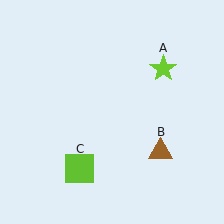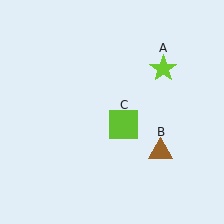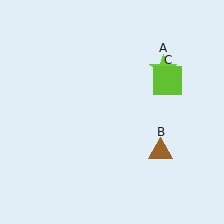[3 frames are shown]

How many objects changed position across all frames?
1 object changed position: lime square (object C).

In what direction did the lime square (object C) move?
The lime square (object C) moved up and to the right.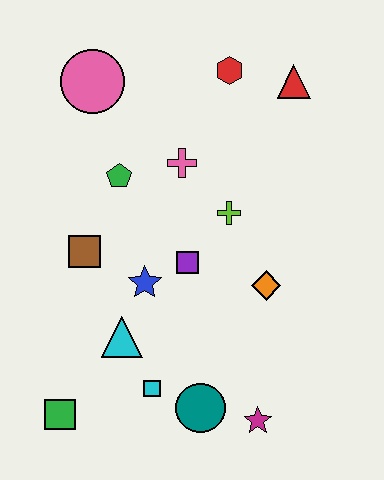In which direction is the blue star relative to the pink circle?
The blue star is below the pink circle.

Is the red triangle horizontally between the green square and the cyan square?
No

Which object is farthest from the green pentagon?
The magenta star is farthest from the green pentagon.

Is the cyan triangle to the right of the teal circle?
No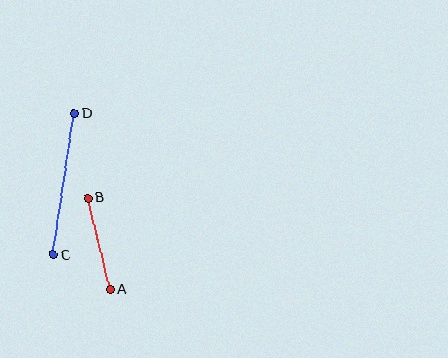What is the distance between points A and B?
The distance is approximately 94 pixels.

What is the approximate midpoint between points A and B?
The midpoint is at approximately (99, 244) pixels.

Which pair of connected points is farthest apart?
Points C and D are farthest apart.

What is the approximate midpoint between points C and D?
The midpoint is at approximately (64, 184) pixels.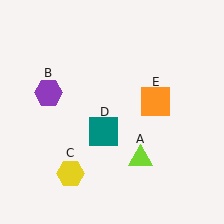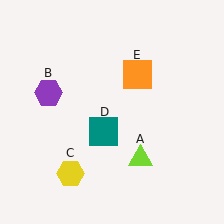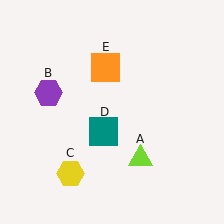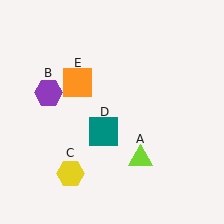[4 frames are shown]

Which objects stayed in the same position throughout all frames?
Lime triangle (object A) and purple hexagon (object B) and yellow hexagon (object C) and teal square (object D) remained stationary.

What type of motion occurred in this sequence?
The orange square (object E) rotated counterclockwise around the center of the scene.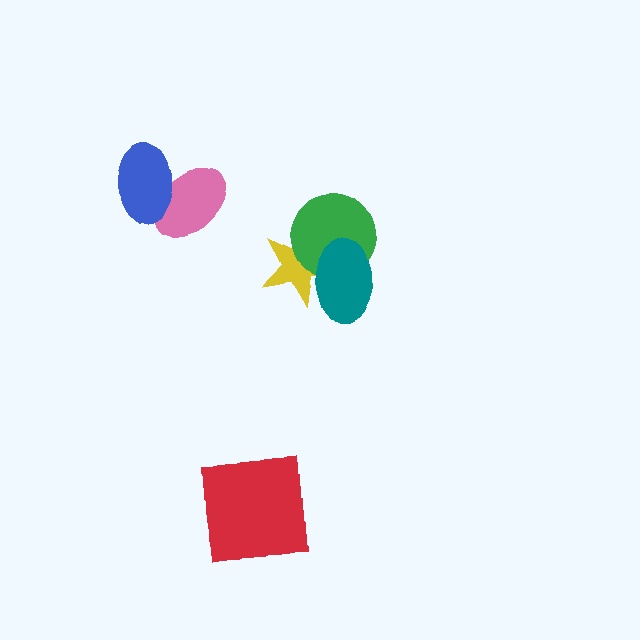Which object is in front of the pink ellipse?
The blue ellipse is in front of the pink ellipse.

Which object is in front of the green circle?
The teal ellipse is in front of the green circle.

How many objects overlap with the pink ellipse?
1 object overlaps with the pink ellipse.